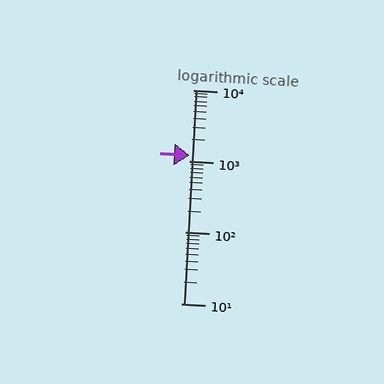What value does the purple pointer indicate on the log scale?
The pointer indicates approximately 1200.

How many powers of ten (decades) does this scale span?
The scale spans 3 decades, from 10 to 10000.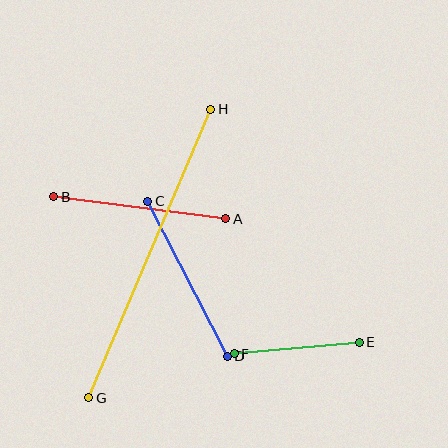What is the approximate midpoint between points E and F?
The midpoint is at approximately (297, 348) pixels.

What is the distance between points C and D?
The distance is approximately 174 pixels.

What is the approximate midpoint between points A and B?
The midpoint is at approximately (140, 208) pixels.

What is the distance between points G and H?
The distance is approximately 313 pixels.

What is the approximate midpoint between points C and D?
The midpoint is at approximately (187, 279) pixels.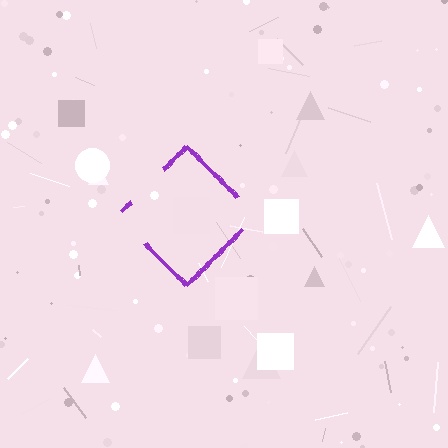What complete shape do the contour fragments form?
The contour fragments form a diamond.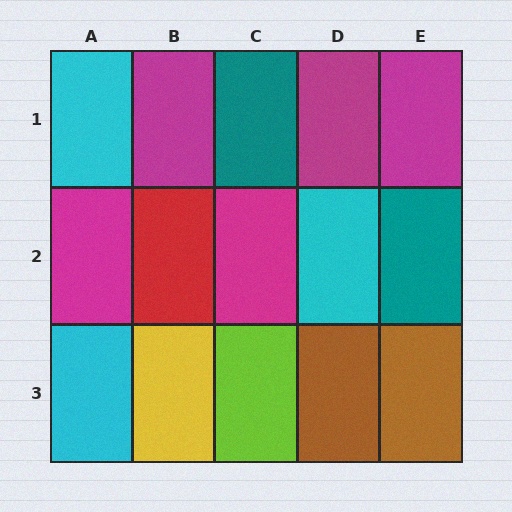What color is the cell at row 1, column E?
Magenta.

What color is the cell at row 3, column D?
Brown.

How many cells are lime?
1 cell is lime.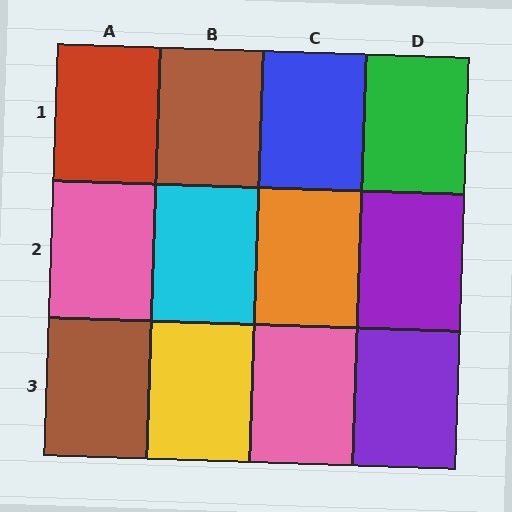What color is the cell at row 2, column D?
Purple.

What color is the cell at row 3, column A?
Brown.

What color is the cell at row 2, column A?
Pink.